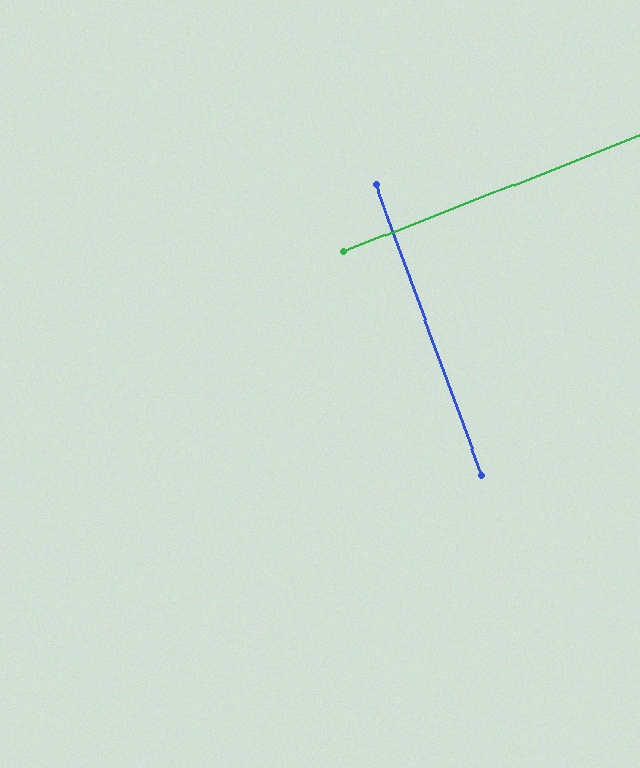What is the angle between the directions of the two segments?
Approximately 89 degrees.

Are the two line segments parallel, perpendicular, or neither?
Perpendicular — they meet at approximately 89°.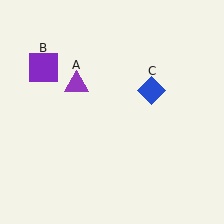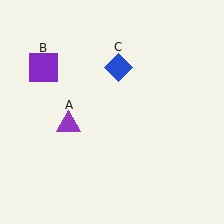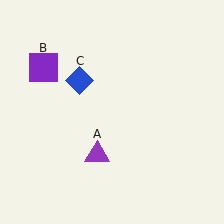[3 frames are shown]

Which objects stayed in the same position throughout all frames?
Purple square (object B) remained stationary.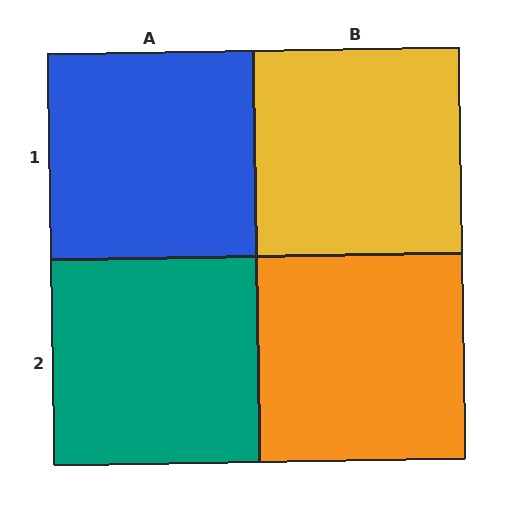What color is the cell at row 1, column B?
Yellow.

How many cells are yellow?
1 cell is yellow.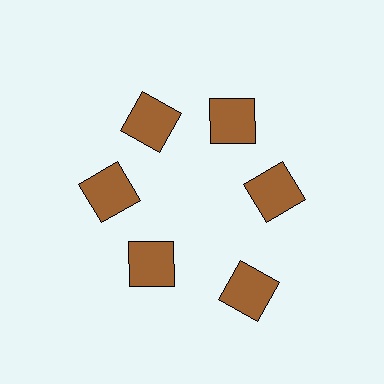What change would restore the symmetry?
The symmetry would be restored by moving it inward, back onto the ring so that all 6 squares sit at equal angles and equal distance from the center.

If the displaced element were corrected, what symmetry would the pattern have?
It would have 6-fold rotational symmetry — the pattern would map onto itself every 60 degrees.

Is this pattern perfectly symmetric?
No. The 6 brown squares are arranged in a ring, but one element near the 5 o'clock position is pushed outward from the center, breaking the 6-fold rotational symmetry.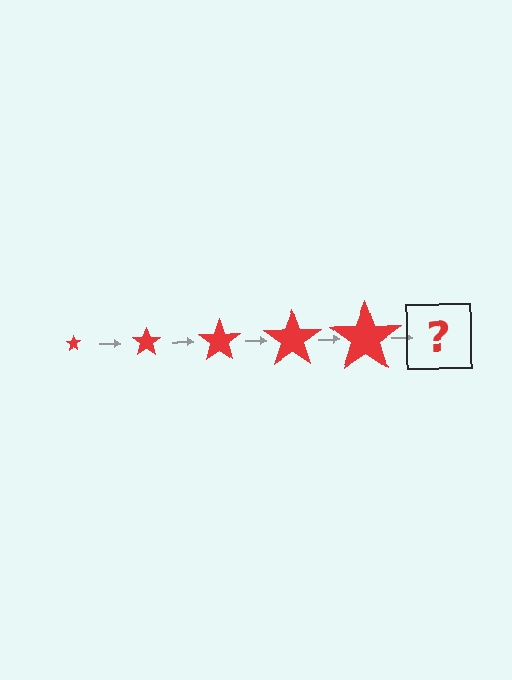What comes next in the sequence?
The next element should be a red star, larger than the previous one.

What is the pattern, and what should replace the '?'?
The pattern is that the star gets progressively larger each step. The '?' should be a red star, larger than the previous one.